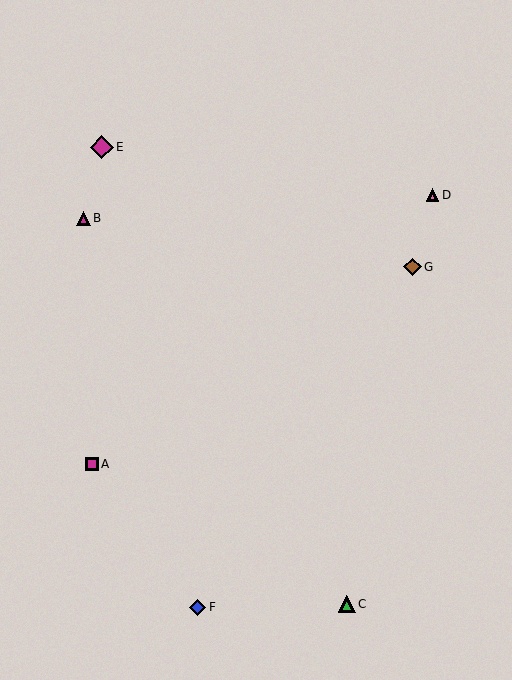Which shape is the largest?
The magenta diamond (labeled E) is the largest.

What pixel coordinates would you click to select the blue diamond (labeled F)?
Click at (197, 607) to select the blue diamond F.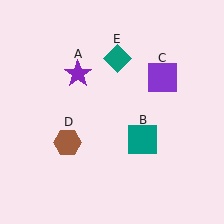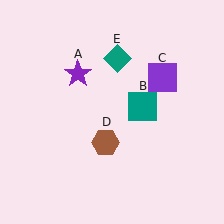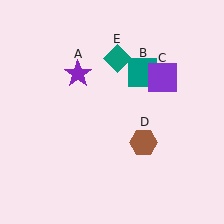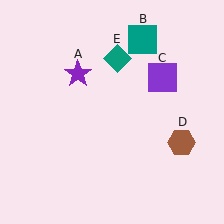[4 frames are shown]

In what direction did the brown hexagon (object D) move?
The brown hexagon (object D) moved right.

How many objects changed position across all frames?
2 objects changed position: teal square (object B), brown hexagon (object D).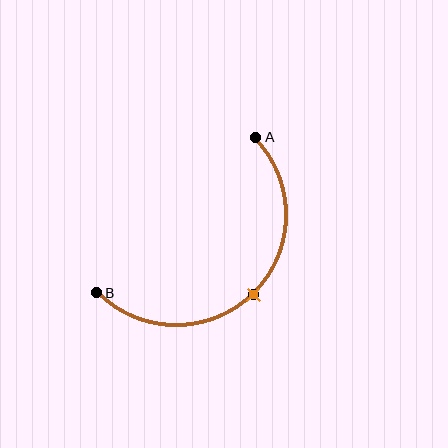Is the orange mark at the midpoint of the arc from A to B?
Yes. The orange mark lies on the arc at equal arc-length from both A and B — it is the arc midpoint.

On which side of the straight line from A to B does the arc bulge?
The arc bulges below and to the right of the straight line connecting A and B.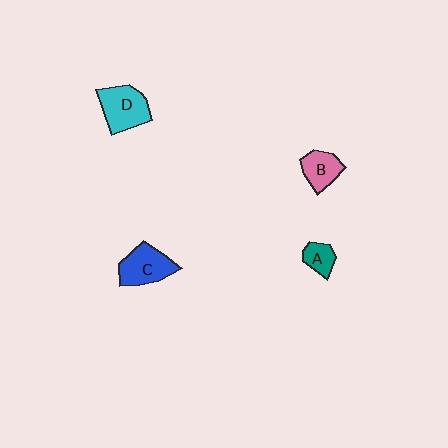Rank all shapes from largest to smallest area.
From largest to smallest: D (cyan), C (blue), B (pink), A (teal).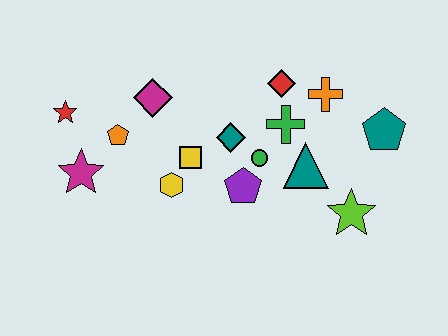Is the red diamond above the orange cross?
Yes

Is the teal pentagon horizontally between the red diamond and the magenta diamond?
No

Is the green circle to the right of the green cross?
No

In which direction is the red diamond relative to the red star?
The red diamond is to the right of the red star.